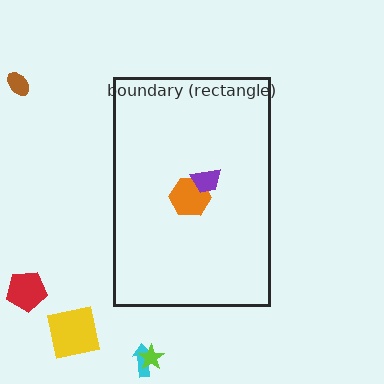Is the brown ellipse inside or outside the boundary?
Outside.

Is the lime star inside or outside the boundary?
Outside.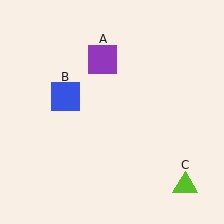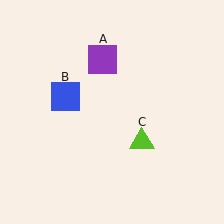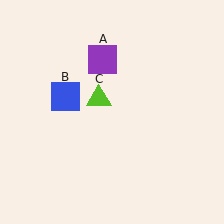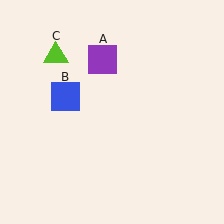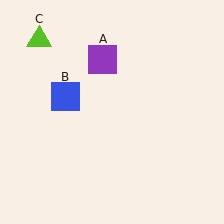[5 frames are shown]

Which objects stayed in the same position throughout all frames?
Purple square (object A) and blue square (object B) remained stationary.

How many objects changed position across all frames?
1 object changed position: lime triangle (object C).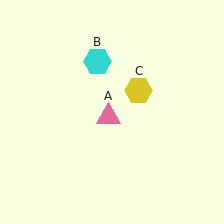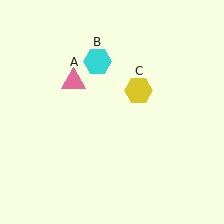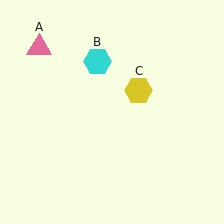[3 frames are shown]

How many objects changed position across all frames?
1 object changed position: pink triangle (object A).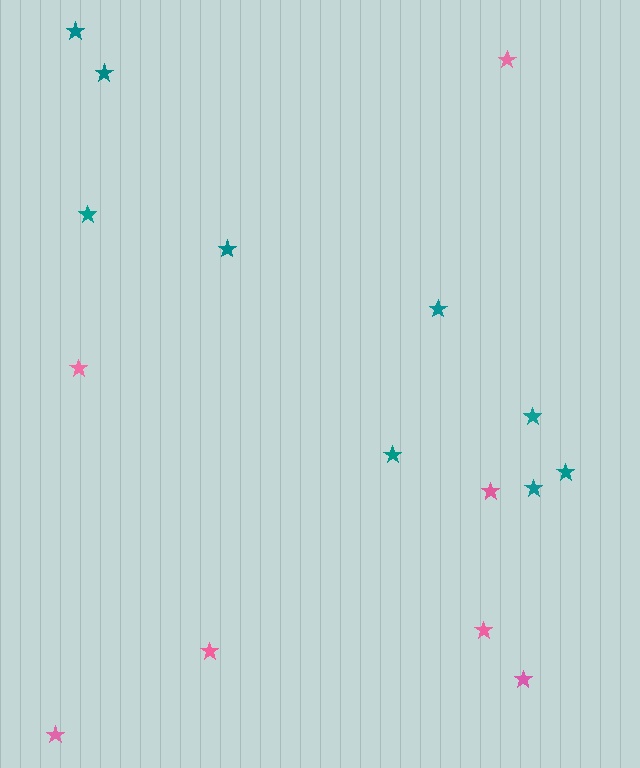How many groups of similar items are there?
There are 2 groups: one group of pink stars (7) and one group of teal stars (9).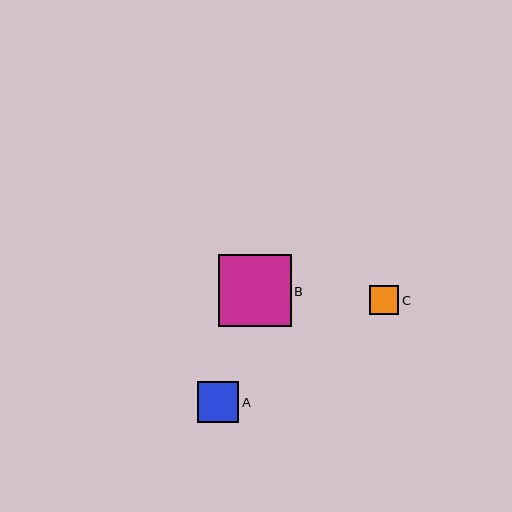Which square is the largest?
Square B is the largest with a size of approximately 72 pixels.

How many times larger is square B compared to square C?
Square B is approximately 2.5 times the size of square C.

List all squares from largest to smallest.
From largest to smallest: B, A, C.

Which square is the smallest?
Square C is the smallest with a size of approximately 29 pixels.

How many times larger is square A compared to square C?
Square A is approximately 1.4 times the size of square C.